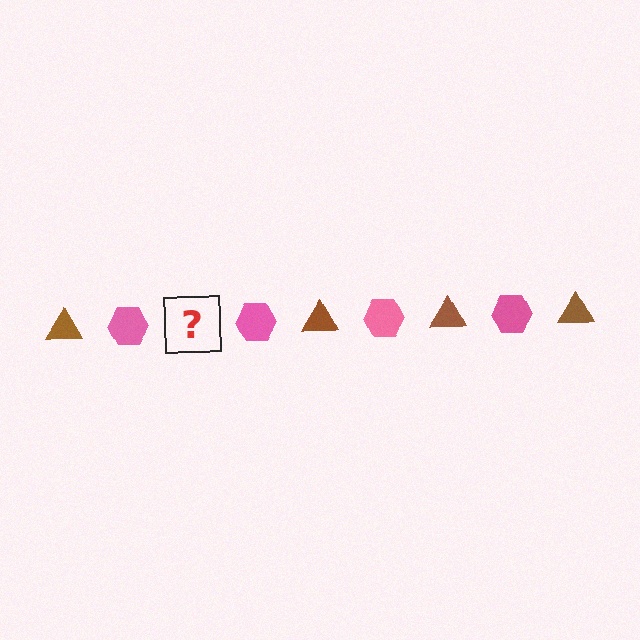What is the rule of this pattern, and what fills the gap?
The rule is that the pattern alternates between brown triangle and pink hexagon. The gap should be filled with a brown triangle.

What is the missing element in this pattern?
The missing element is a brown triangle.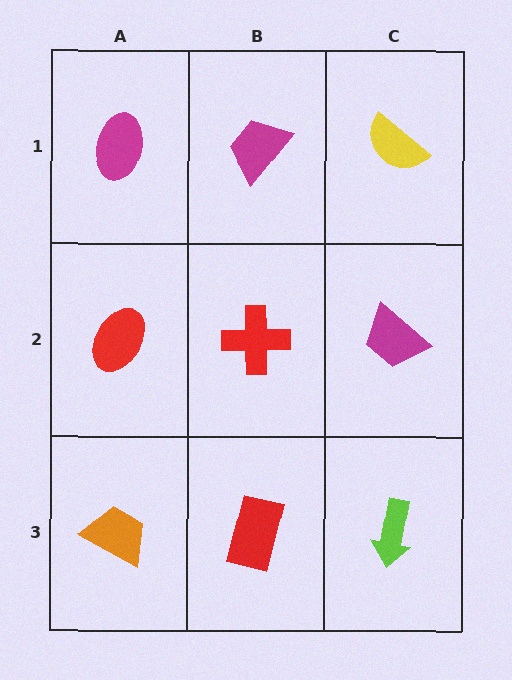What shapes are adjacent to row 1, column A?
A red ellipse (row 2, column A), a magenta trapezoid (row 1, column B).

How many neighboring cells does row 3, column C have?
2.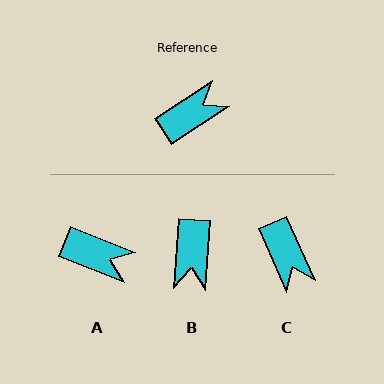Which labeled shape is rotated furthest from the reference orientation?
B, about 127 degrees away.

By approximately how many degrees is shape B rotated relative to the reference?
Approximately 127 degrees clockwise.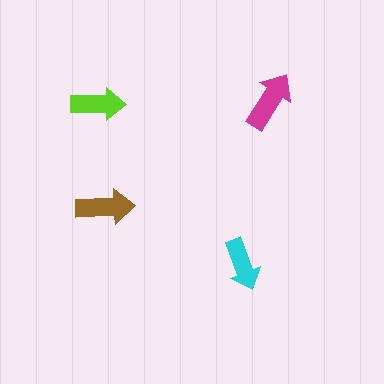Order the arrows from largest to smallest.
the magenta one, the brown one, the lime one, the cyan one.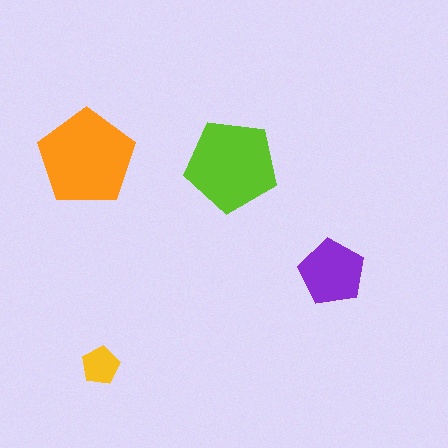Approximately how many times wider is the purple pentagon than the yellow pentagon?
About 1.5 times wider.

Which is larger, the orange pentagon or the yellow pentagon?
The orange one.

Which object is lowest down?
The yellow pentagon is bottommost.